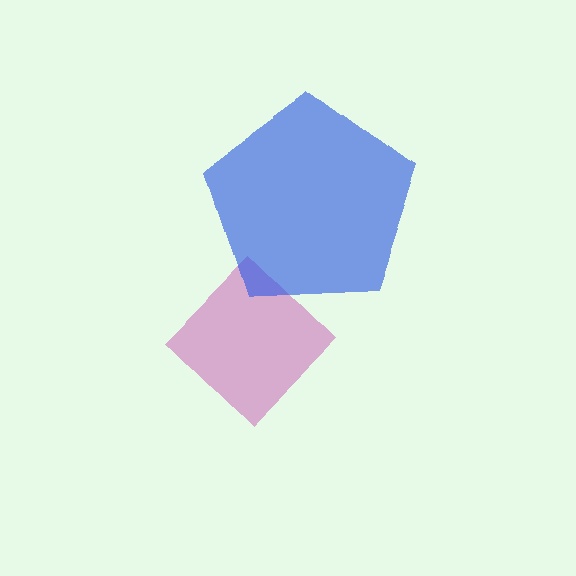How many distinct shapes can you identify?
There are 2 distinct shapes: a magenta diamond, a blue pentagon.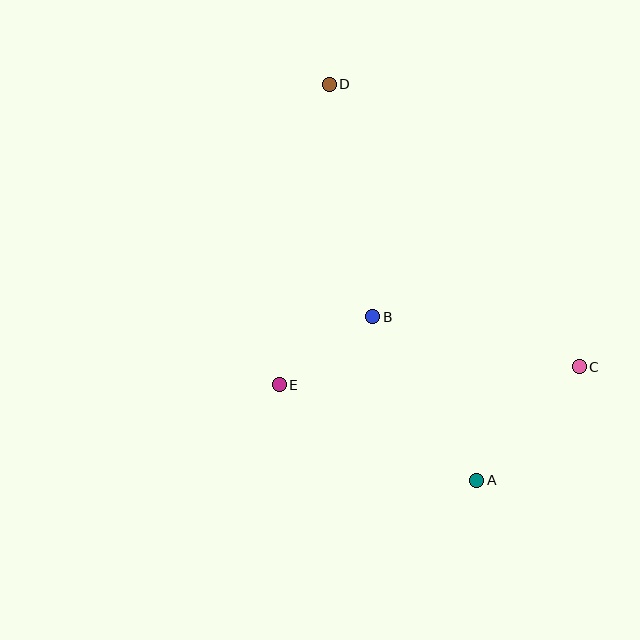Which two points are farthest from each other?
Points A and D are farthest from each other.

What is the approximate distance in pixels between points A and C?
The distance between A and C is approximately 153 pixels.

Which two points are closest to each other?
Points B and E are closest to each other.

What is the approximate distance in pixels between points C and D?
The distance between C and D is approximately 377 pixels.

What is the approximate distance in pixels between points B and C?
The distance between B and C is approximately 213 pixels.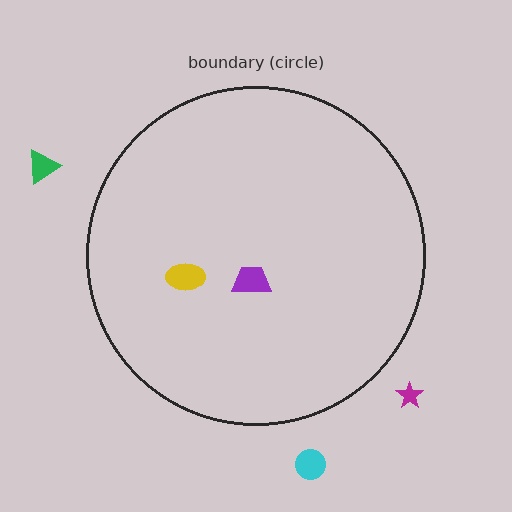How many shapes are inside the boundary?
2 inside, 3 outside.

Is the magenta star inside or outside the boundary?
Outside.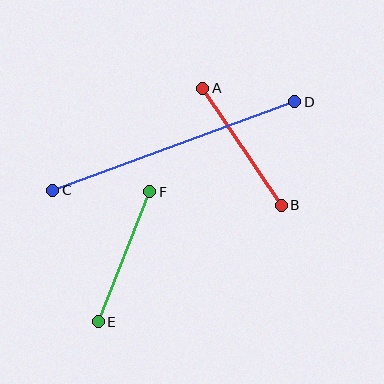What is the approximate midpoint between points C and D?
The midpoint is at approximately (174, 146) pixels.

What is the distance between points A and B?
The distance is approximately 141 pixels.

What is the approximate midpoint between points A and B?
The midpoint is at approximately (242, 147) pixels.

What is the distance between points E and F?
The distance is approximately 140 pixels.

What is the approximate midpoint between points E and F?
The midpoint is at approximately (124, 257) pixels.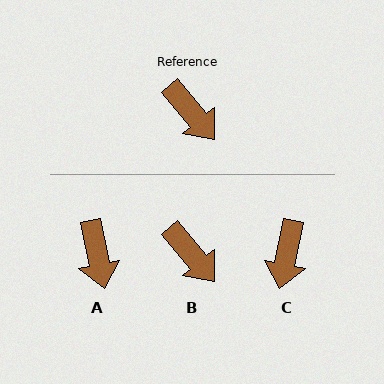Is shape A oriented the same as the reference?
No, it is off by about 29 degrees.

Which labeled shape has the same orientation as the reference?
B.